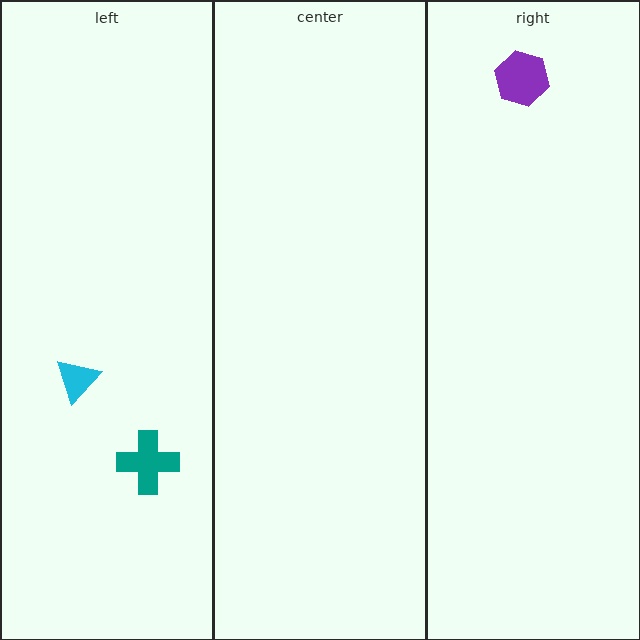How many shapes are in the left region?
2.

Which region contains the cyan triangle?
The left region.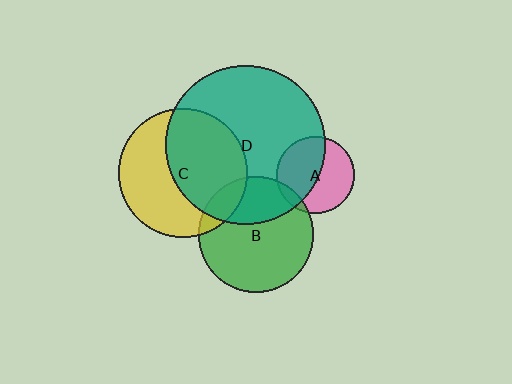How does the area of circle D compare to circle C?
Approximately 1.5 times.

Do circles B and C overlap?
Yes.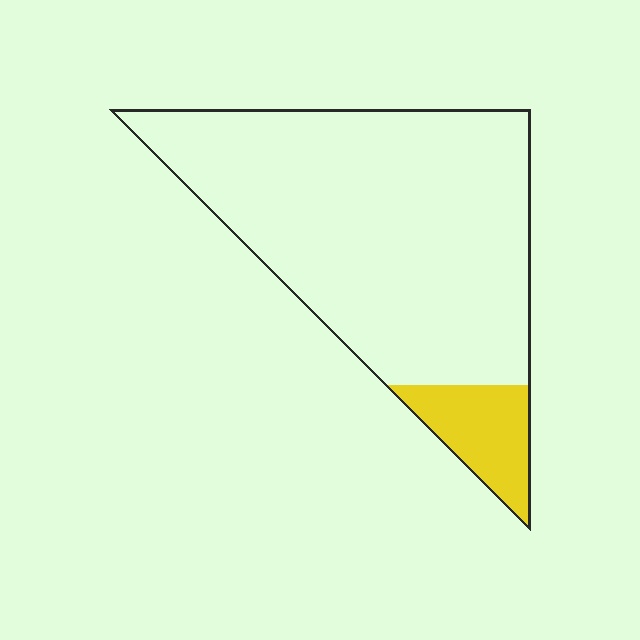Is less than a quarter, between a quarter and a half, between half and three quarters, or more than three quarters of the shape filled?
Less than a quarter.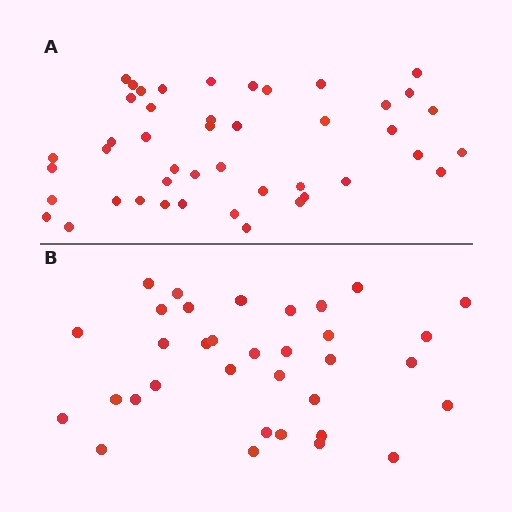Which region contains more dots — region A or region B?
Region A (the top region) has more dots.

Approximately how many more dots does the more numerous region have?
Region A has roughly 12 or so more dots than region B.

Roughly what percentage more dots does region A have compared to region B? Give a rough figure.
About 30% more.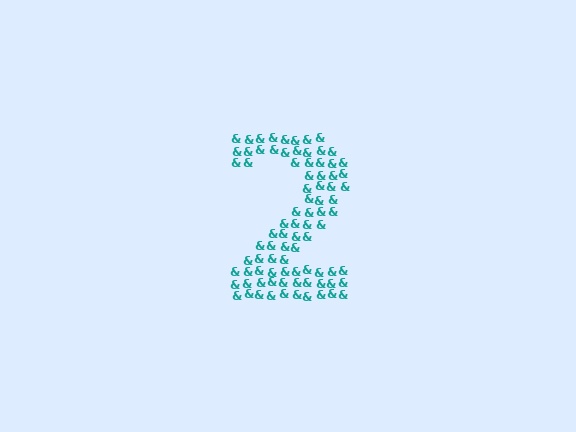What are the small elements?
The small elements are ampersands.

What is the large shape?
The large shape is the digit 2.